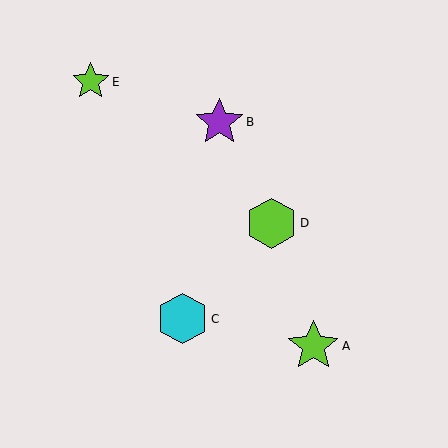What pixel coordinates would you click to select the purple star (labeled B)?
Click at (219, 122) to select the purple star B.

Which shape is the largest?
The lime star (labeled A) is the largest.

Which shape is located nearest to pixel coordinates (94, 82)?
The lime star (labeled E) at (91, 82) is nearest to that location.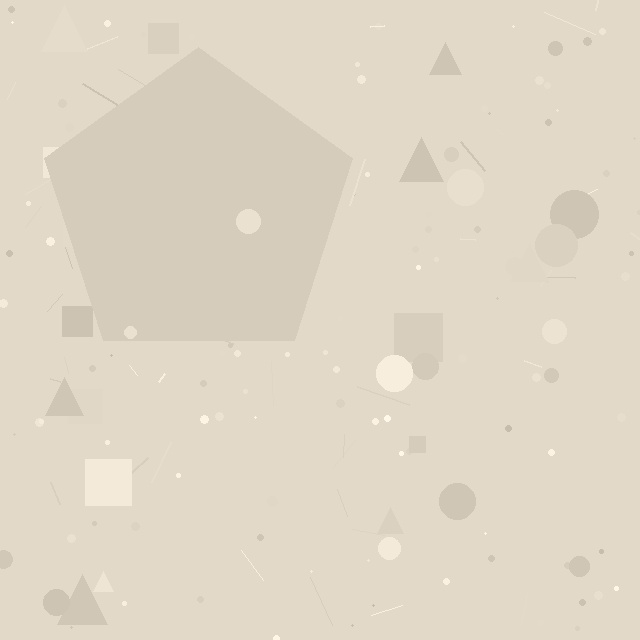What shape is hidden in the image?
A pentagon is hidden in the image.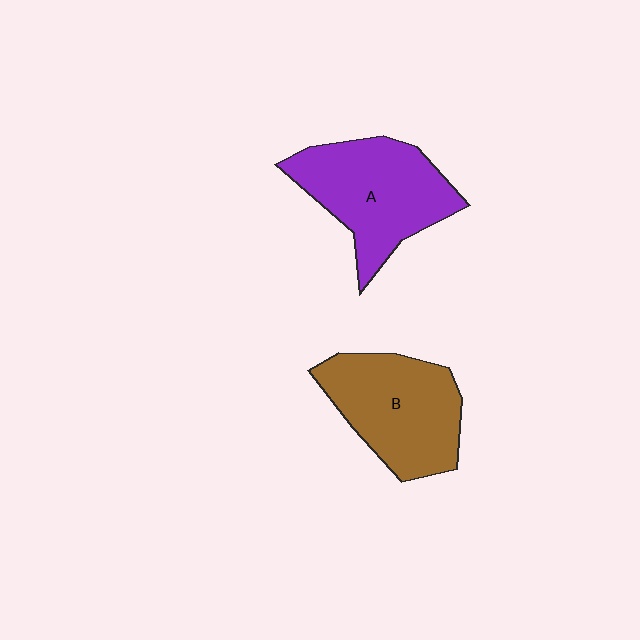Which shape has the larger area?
Shape A (purple).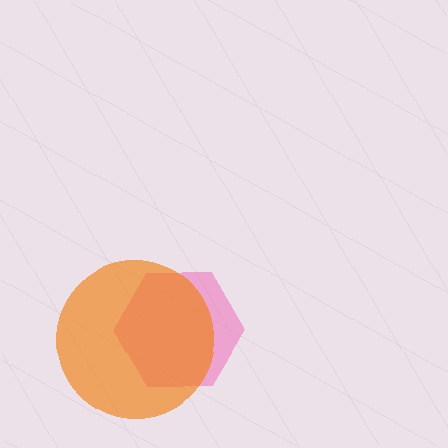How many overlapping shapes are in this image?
There are 2 overlapping shapes in the image.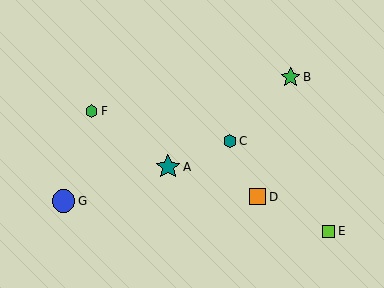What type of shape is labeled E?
Shape E is a lime square.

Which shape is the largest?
The teal star (labeled A) is the largest.